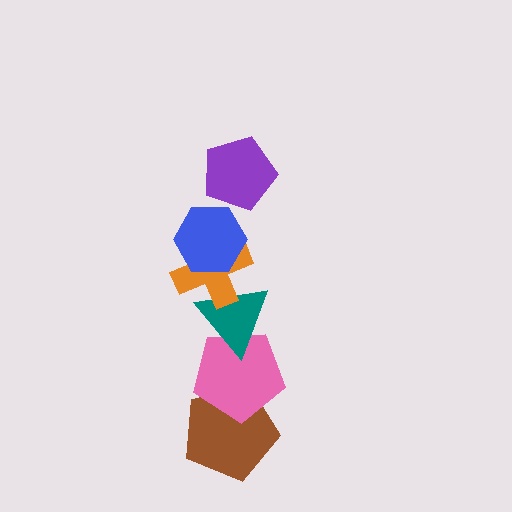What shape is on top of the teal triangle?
The orange cross is on top of the teal triangle.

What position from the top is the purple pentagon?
The purple pentagon is 1st from the top.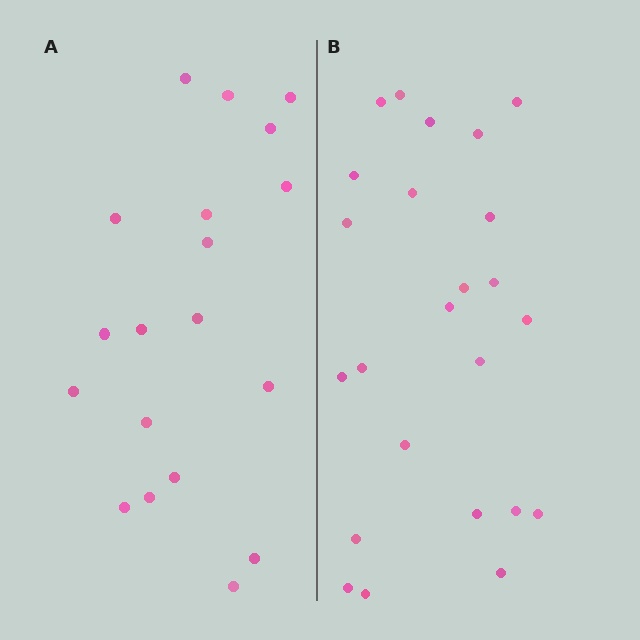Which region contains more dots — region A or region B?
Region B (the right region) has more dots.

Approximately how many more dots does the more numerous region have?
Region B has about 5 more dots than region A.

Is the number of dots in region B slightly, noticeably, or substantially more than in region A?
Region B has noticeably more, but not dramatically so. The ratio is roughly 1.3 to 1.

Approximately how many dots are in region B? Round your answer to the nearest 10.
About 20 dots. (The exact count is 24, which rounds to 20.)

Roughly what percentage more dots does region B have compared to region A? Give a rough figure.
About 25% more.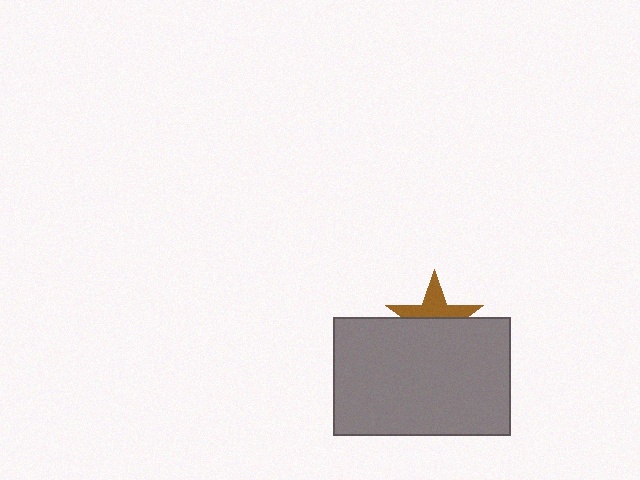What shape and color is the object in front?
The object in front is a gray rectangle.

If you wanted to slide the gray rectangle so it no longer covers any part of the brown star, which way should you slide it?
Slide it down — that is the most direct way to separate the two shapes.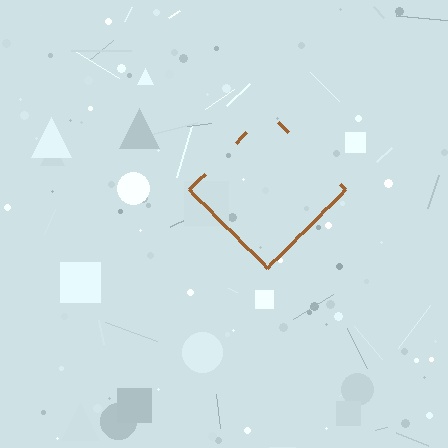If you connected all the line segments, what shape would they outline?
They would outline a diamond.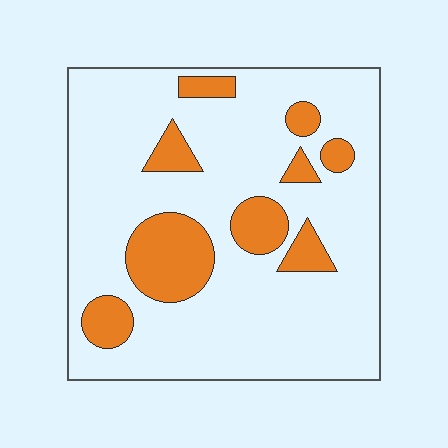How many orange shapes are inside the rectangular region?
9.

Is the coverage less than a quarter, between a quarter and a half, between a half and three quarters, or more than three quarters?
Less than a quarter.